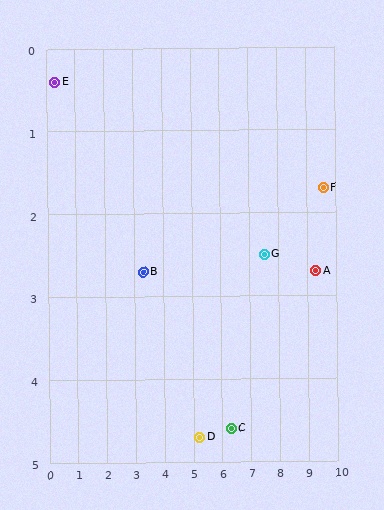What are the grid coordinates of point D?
Point D is at approximately (5.2, 4.7).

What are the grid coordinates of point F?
Point F is at approximately (9.6, 1.7).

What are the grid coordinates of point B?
Point B is at approximately (3.3, 2.7).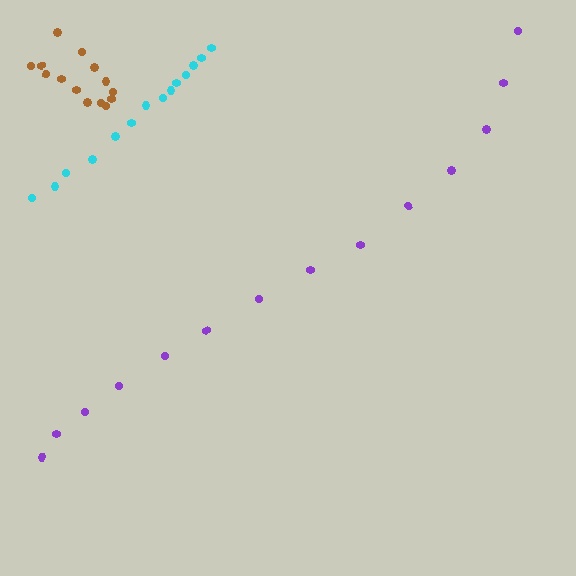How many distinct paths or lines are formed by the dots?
There are 3 distinct paths.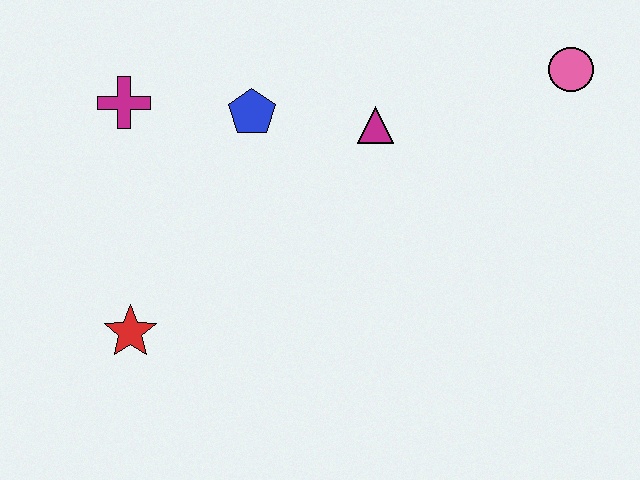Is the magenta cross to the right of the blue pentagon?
No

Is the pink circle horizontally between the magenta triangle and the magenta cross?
No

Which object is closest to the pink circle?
The magenta triangle is closest to the pink circle.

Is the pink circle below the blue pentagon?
No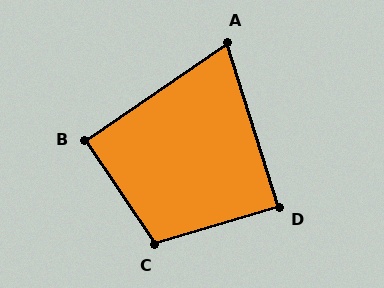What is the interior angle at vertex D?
Approximately 89 degrees (approximately right).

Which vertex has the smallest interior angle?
A, at approximately 73 degrees.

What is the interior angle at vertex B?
Approximately 91 degrees (approximately right).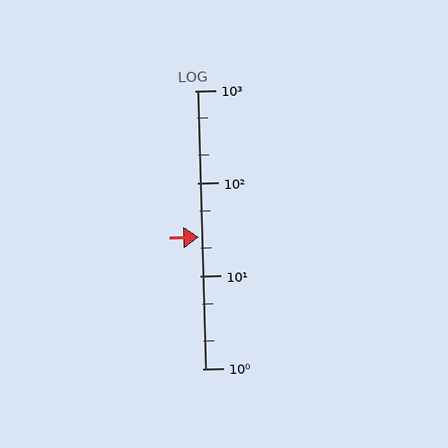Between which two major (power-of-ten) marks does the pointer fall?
The pointer is between 10 and 100.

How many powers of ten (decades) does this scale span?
The scale spans 3 decades, from 1 to 1000.